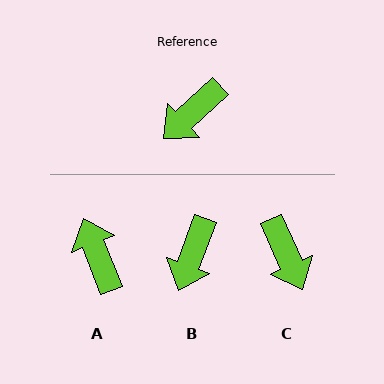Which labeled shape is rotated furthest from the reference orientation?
A, about 111 degrees away.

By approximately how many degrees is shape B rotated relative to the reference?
Approximately 28 degrees counter-clockwise.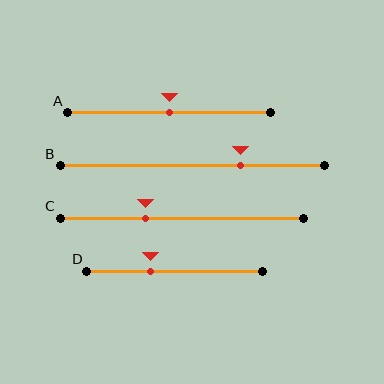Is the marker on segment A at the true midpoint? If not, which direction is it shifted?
Yes, the marker on segment A is at the true midpoint.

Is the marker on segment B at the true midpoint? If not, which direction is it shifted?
No, the marker on segment B is shifted to the right by about 18% of the segment length.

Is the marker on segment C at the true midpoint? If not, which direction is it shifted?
No, the marker on segment C is shifted to the left by about 15% of the segment length.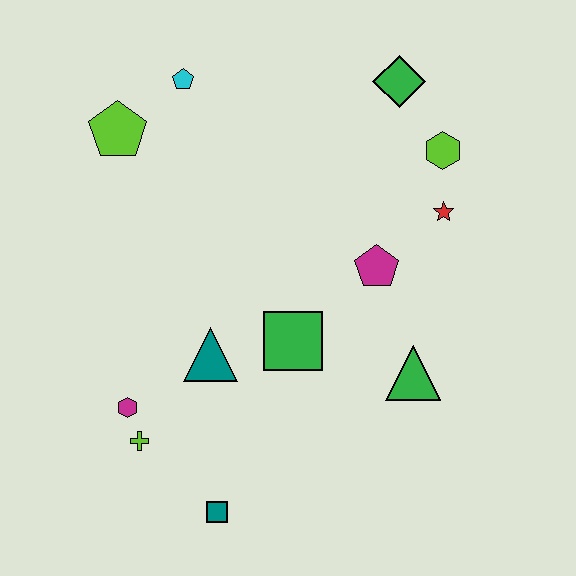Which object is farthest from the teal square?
The green diamond is farthest from the teal square.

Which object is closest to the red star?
The lime hexagon is closest to the red star.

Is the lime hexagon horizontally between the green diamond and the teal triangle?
No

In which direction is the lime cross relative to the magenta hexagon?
The lime cross is below the magenta hexagon.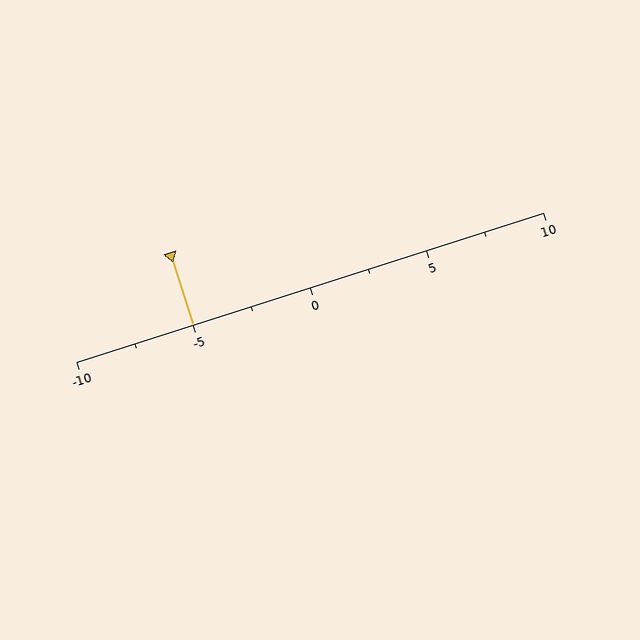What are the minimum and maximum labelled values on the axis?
The axis runs from -10 to 10.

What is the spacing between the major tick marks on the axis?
The major ticks are spaced 5 apart.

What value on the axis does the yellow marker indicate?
The marker indicates approximately -5.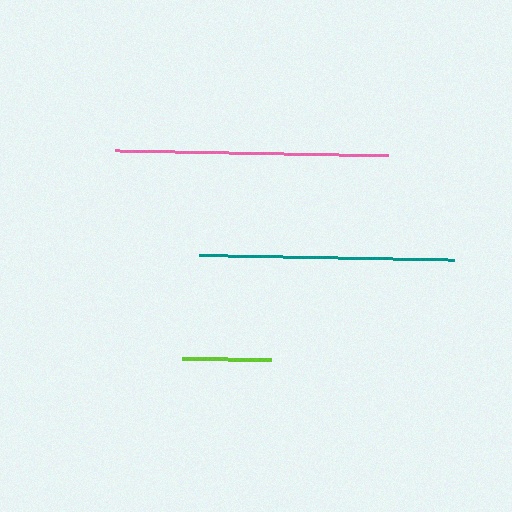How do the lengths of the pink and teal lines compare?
The pink and teal lines are approximately the same length.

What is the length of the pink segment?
The pink segment is approximately 274 pixels long.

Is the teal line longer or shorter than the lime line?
The teal line is longer than the lime line.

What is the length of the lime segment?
The lime segment is approximately 88 pixels long.